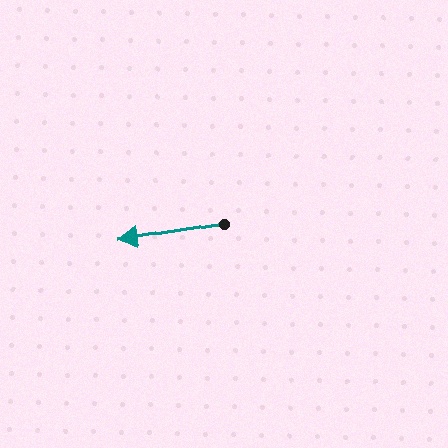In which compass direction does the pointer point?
West.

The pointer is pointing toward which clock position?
Roughly 9 o'clock.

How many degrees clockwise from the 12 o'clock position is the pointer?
Approximately 261 degrees.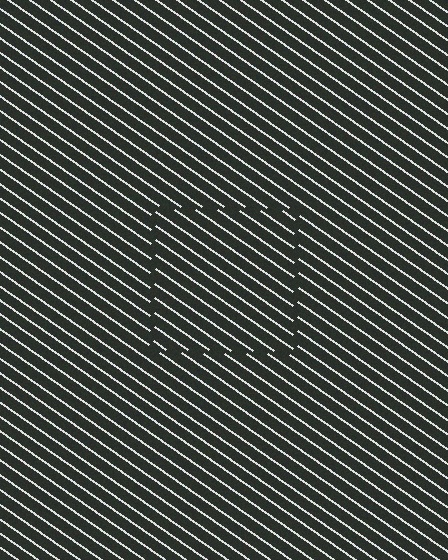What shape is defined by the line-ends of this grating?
An illusory square. The interior of the shape contains the same grating, shifted by half a period — the contour is defined by the phase discontinuity where line-ends from the inner and outer gratings abut.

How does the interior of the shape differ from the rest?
The interior of the shape contains the same grating, shifted by half a period — the contour is defined by the phase discontinuity where line-ends from the inner and outer gratings abut.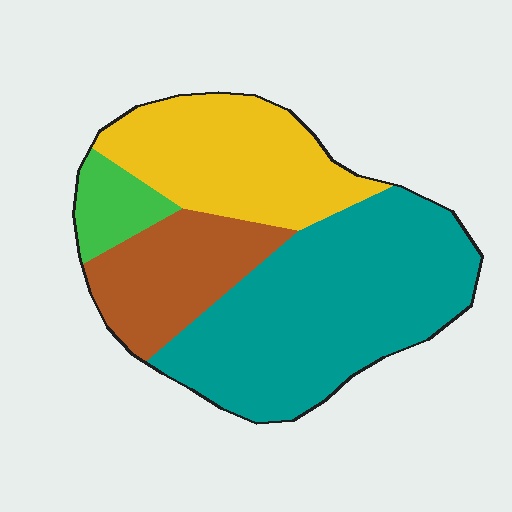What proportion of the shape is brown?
Brown covers around 20% of the shape.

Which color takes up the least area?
Green, at roughly 5%.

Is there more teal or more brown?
Teal.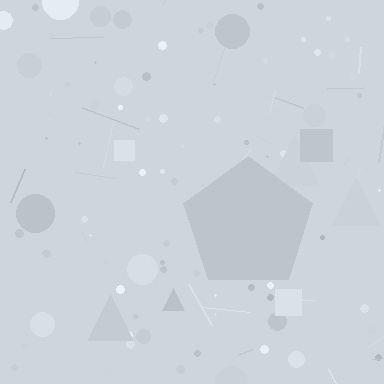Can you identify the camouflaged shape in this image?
The camouflaged shape is a pentagon.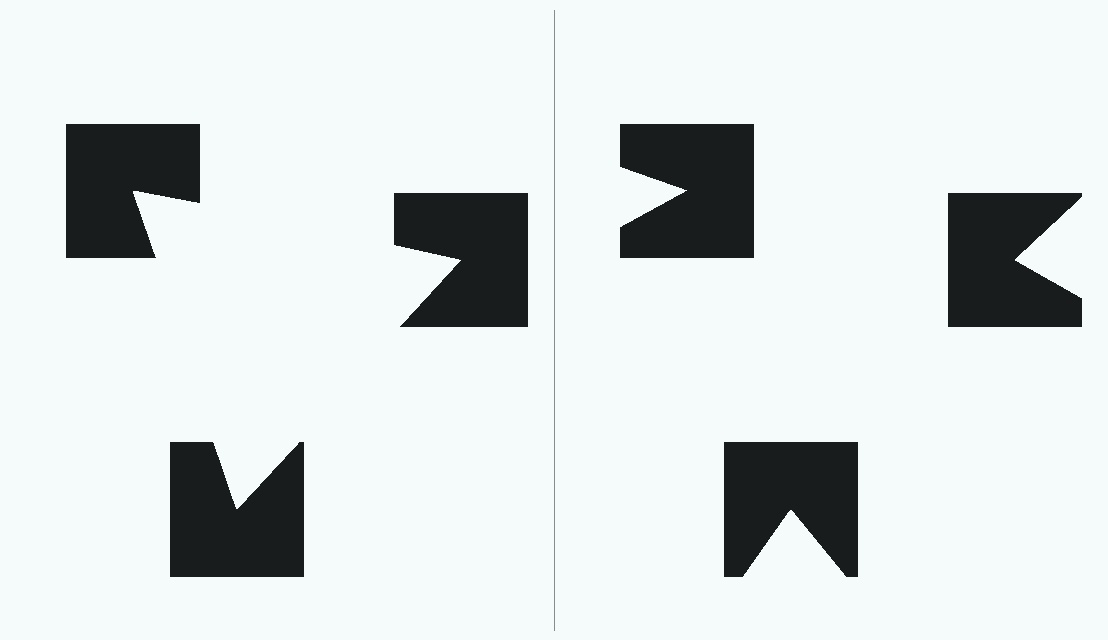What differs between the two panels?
The notched squares are positioned identically on both sides; only the wedge orientations differ. On the left they align to a triangle; on the right they are misaligned.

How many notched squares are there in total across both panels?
6 — 3 on each side.